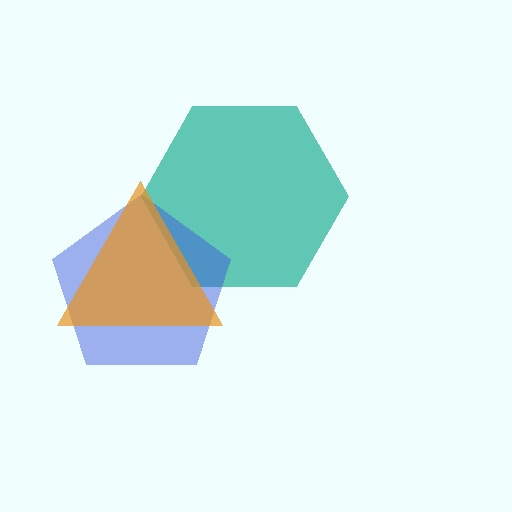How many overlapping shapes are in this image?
There are 3 overlapping shapes in the image.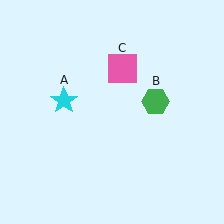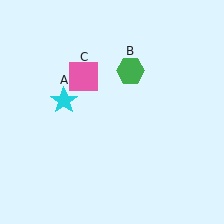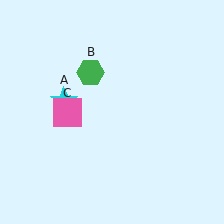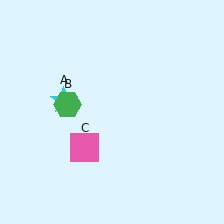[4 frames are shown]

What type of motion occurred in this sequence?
The green hexagon (object B), pink square (object C) rotated counterclockwise around the center of the scene.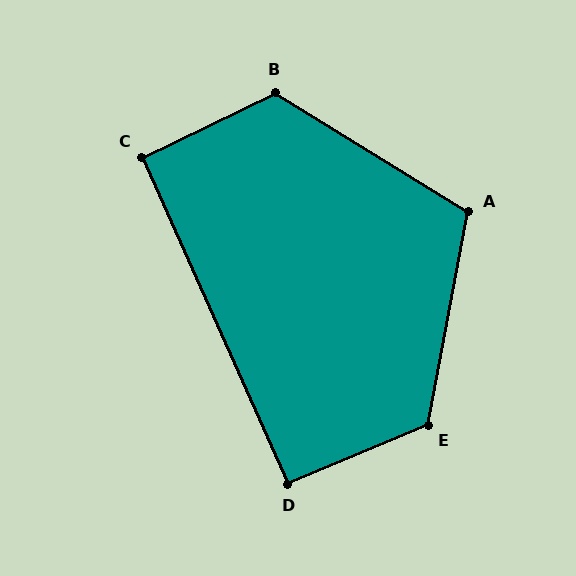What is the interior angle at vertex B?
Approximately 122 degrees (obtuse).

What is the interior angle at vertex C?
Approximately 92 degrees (approximately right).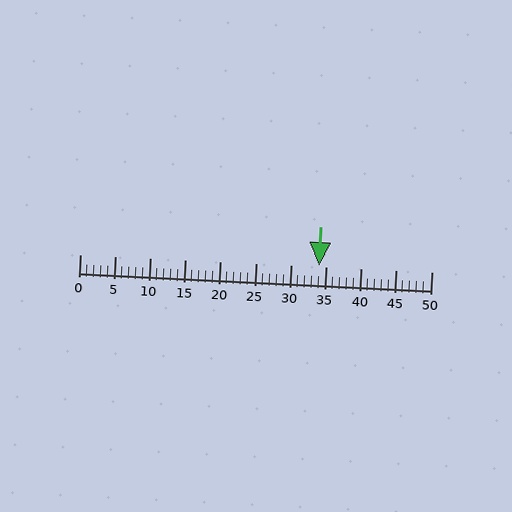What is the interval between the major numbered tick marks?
The major tick marks are spaced 5 units apart.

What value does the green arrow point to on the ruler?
The green arrow points to approximately 34.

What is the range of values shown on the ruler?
The ruler shows values from 0 to 50.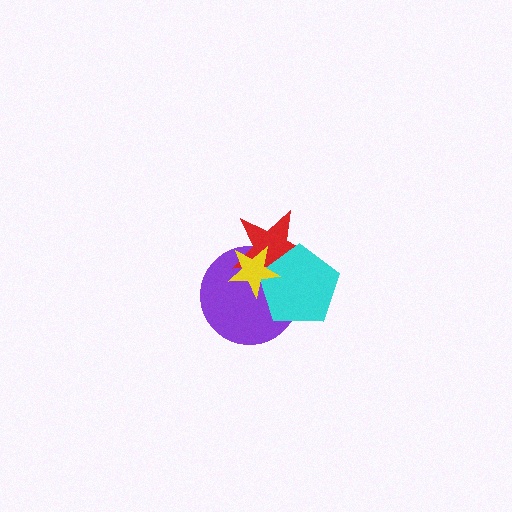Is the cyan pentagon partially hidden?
Yes, it is partially covered by another shape.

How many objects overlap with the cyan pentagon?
3 objects overlap with the cyan pentagon.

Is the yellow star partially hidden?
No, no other shape covers it.